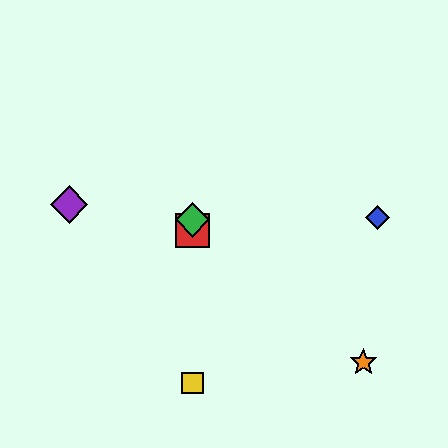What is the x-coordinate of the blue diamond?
The blue diamond is at x≈377.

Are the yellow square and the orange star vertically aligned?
No, the yellow square is at x≈192 and the orange star is at x≈363.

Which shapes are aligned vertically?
The red square, the green diamond, the yellow square are aligned vertically.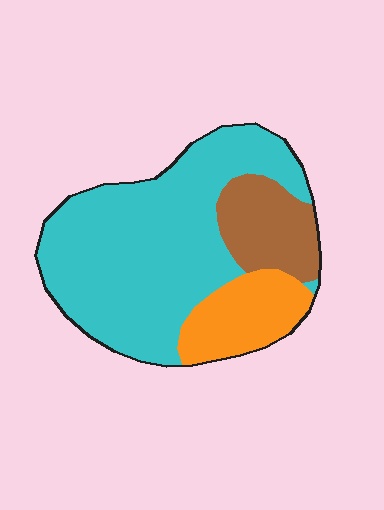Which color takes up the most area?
Cyan, at roughly 65%.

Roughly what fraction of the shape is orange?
Orange takes up about one sixth (1/6) of the shape.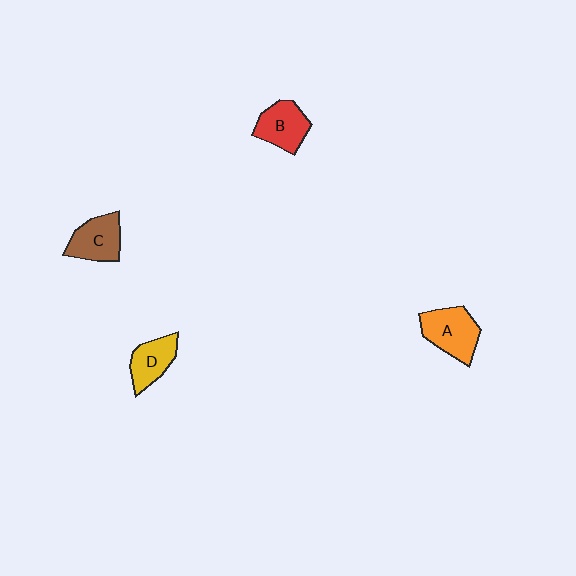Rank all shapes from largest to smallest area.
From largest to smallest: A (orange), B (red), C (brown), D (yellow).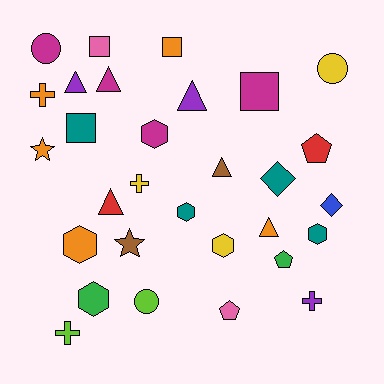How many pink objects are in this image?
There are 2 pink objects.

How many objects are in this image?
There are 30 objects.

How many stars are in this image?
There are 2 stars.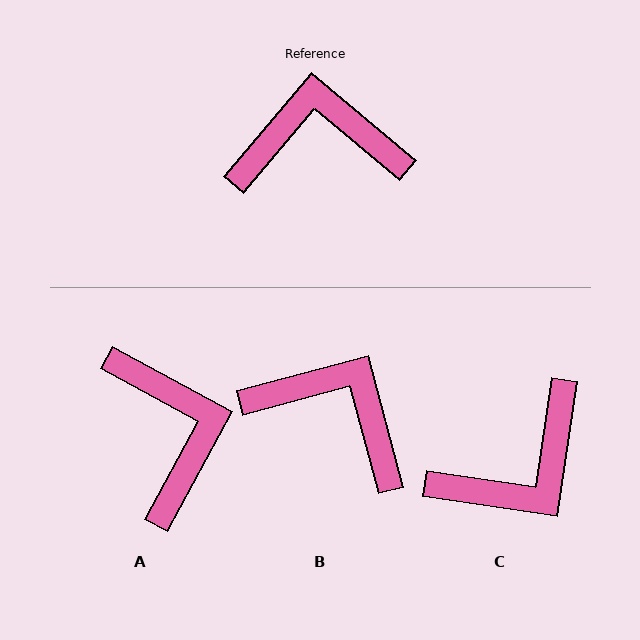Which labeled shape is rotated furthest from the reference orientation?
C, about 148 degrees away.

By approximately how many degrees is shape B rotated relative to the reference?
Approximately 35 degrees clockwise.